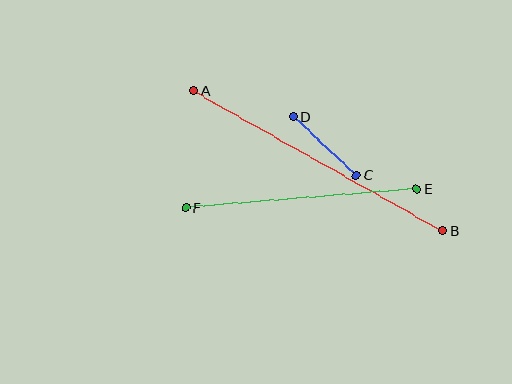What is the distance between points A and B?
The distance is approximately 286 pixels.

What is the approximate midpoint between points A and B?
The midpoint is at approximately (318, 160) pixels.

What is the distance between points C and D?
The distance is approximately 86 pixels.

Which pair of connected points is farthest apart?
Points A and B are farthest apart.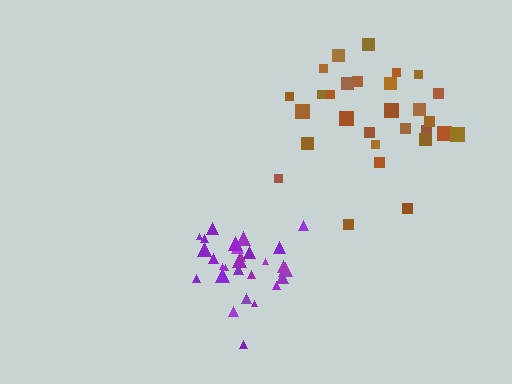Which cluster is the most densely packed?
Purple.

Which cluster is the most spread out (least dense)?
Brown.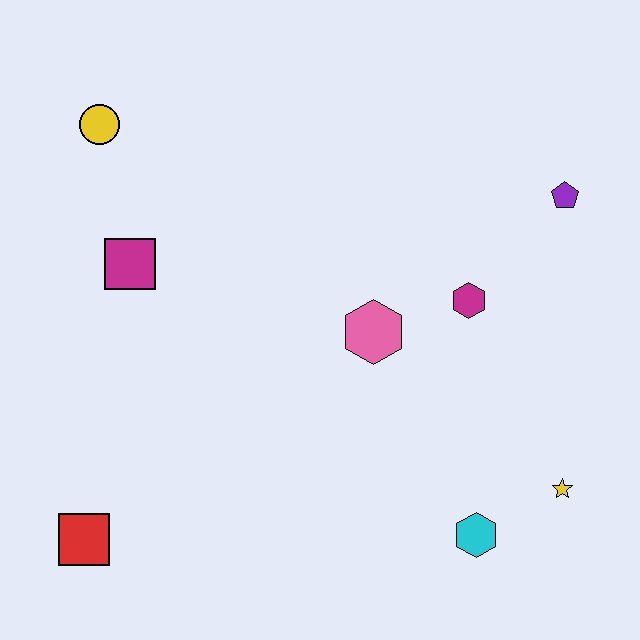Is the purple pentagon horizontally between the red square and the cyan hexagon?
No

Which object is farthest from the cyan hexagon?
The yellow circle is farthest from the cyan hexagon.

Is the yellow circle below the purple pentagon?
No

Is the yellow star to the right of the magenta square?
Yes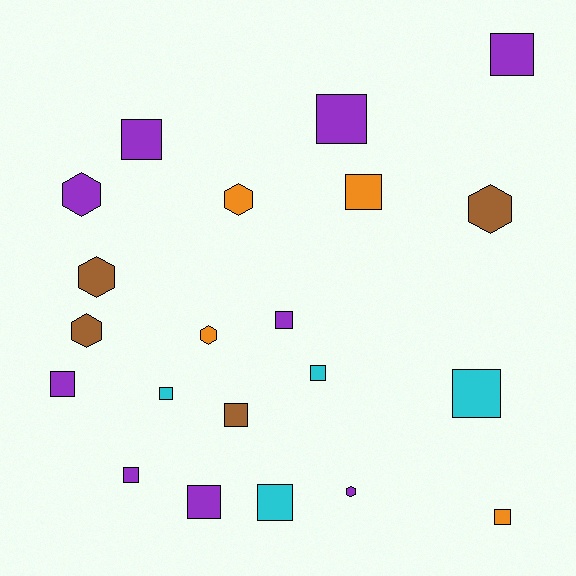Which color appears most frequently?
Purple, with 9 objects.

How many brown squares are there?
There is 1 brown square.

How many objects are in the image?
There are 21 objects.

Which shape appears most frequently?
Square, with 14 objects.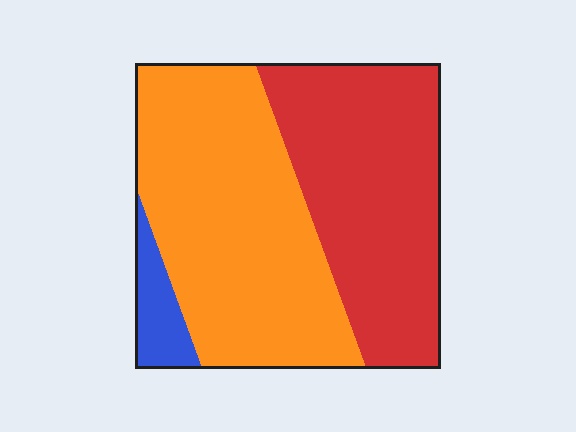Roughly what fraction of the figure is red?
Red covers about 45% of the figure.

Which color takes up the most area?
Orange, at roughly 50%.